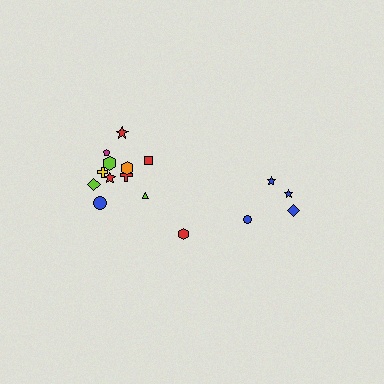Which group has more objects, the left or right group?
The left group.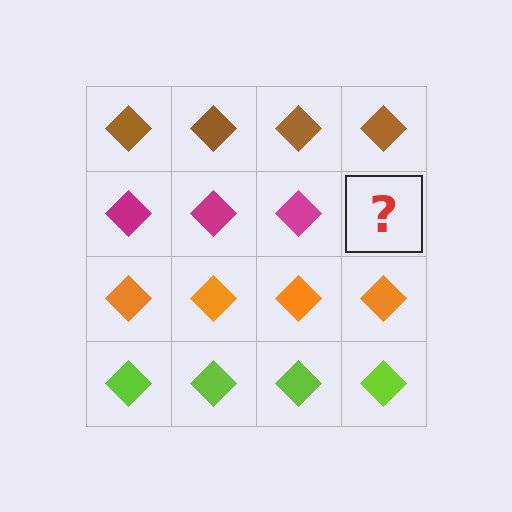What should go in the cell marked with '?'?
The missing cell should contain a magenta diamond.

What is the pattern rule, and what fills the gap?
The rule is that each row has a consistent color. The gap should be filled with a magenta diamond.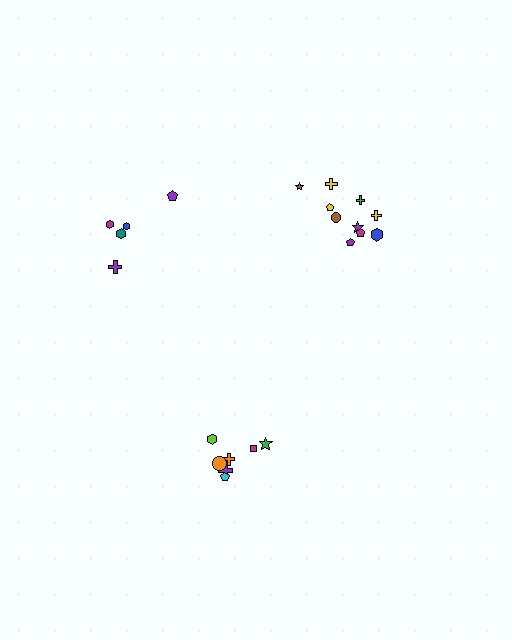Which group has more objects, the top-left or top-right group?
The top-right group.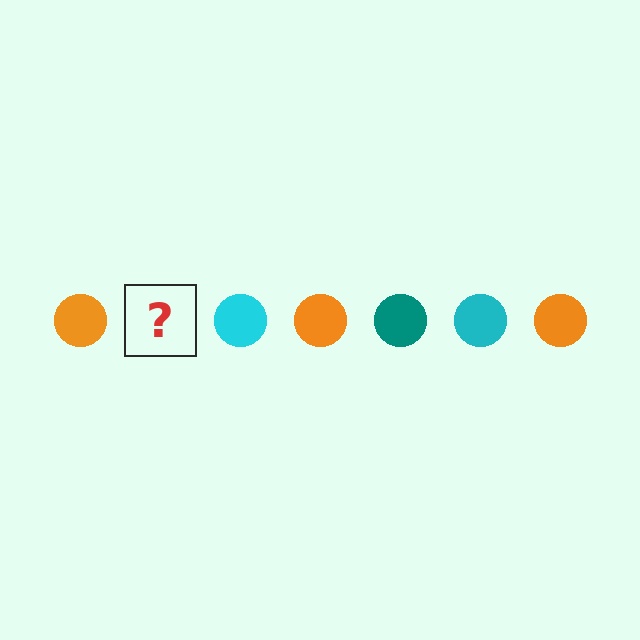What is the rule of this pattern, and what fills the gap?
The rule is that the pattern cycles through orange, teal, cyan circles. The gap should be filled with a teal circle.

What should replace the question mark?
The question mark should be replaced with a teal circle.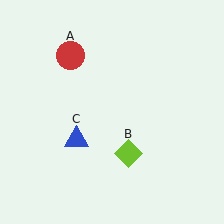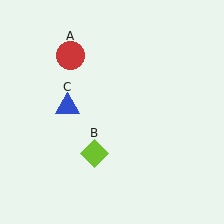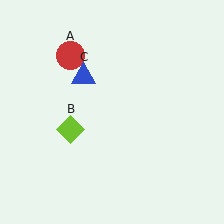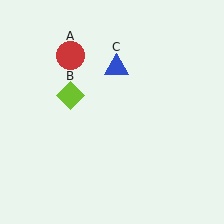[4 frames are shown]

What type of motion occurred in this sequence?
The lime diamond (object B), blue triangle (object C) rotated clockwise around the center of the scene.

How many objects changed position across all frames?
2 objects changed position: lime diamond (object B), blue triangle (object C).